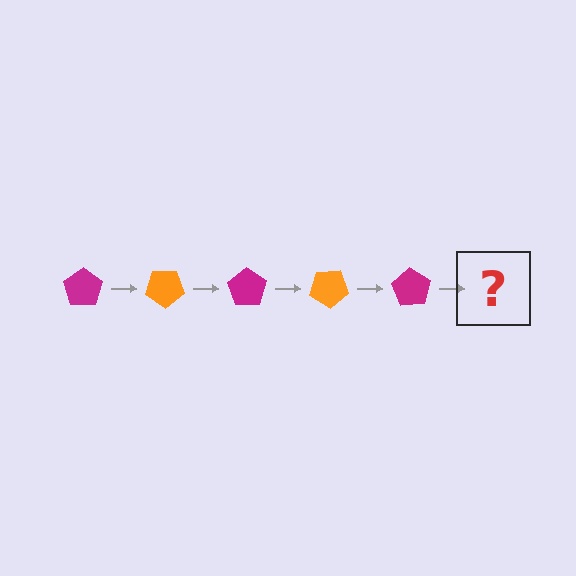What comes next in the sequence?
The next element should be an orange pentagon, rotated 175 degrees from the start.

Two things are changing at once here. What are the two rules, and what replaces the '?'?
The two rules are that it rotates 35 degrees each step and the color cycles through magenta and orange. The '?' should be an orange pentagon, rotated 175 degrees from the start.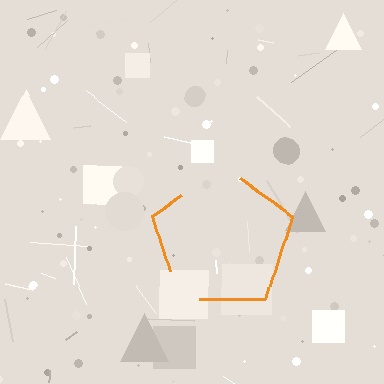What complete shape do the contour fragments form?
The contour fragments form a pentagon.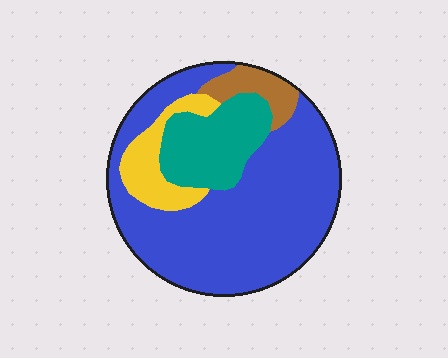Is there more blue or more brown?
Blue.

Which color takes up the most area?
Blue, at roughly 65%.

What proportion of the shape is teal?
Teal takes up between a sixth and a third of the shape.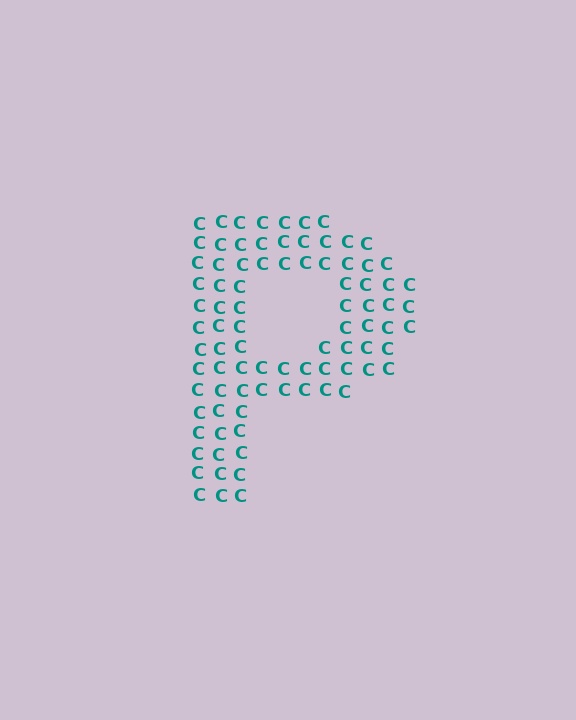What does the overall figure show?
The overall figure shows the letter P.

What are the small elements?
The small elements are letter C's.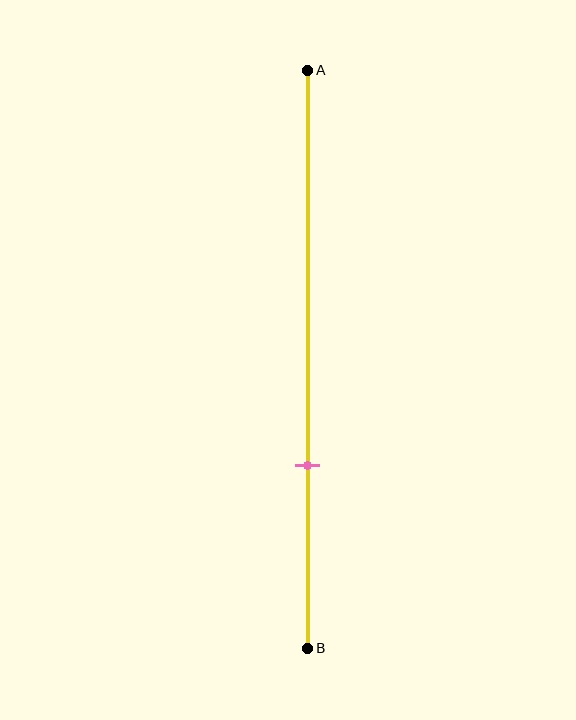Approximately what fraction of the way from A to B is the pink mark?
The pink mark is approximately 70% of the way from A to B.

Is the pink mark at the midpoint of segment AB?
No, the mark is at about 70% from A, not at the 50% midpoint.